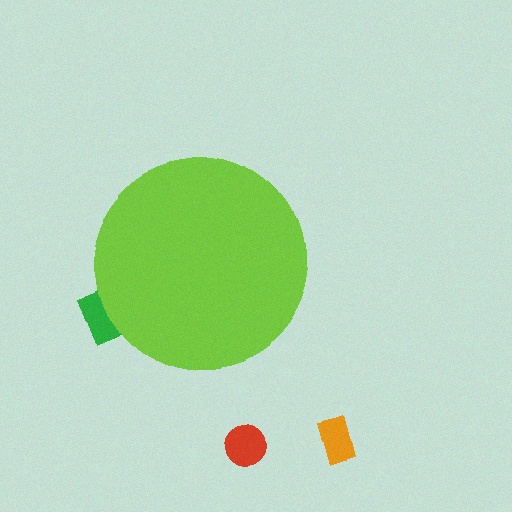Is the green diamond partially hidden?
Yes, the green diamond is partially hidden behind the lime circle.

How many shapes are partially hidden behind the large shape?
1 shape is partially hidden.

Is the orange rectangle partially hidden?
No, the orange rectangle is fully visible.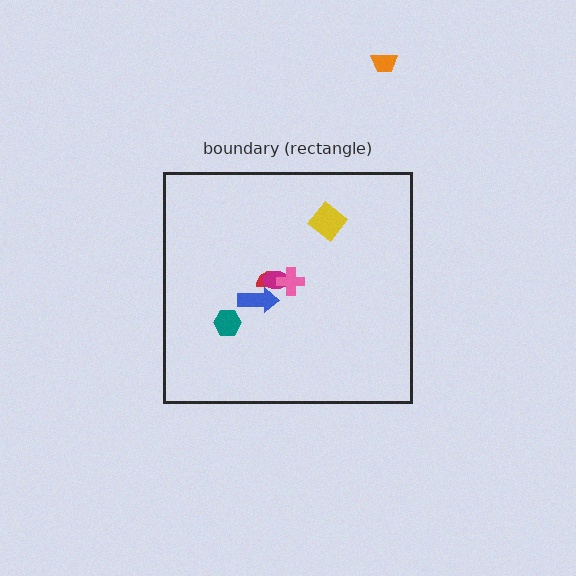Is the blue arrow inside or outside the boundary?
Inside.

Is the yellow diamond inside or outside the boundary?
Inside.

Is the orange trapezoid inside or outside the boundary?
Outside.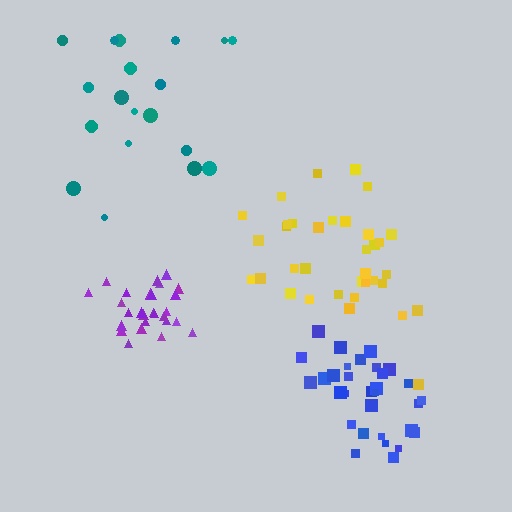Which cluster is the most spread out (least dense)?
Teal.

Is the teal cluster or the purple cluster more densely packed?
Purple.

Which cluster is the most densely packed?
Purple.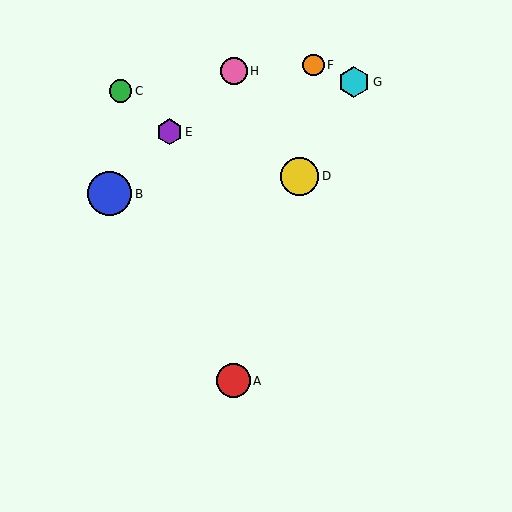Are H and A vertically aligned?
Yes, both are at x≈234.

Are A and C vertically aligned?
No, A is at x≈234 and C is at x≈120.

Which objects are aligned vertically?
Objects A, H are aligned vertically.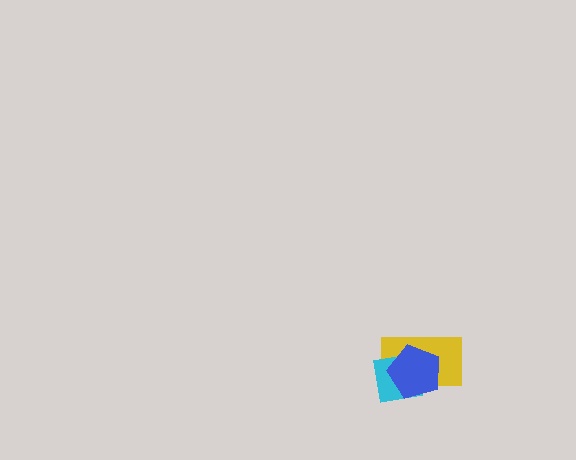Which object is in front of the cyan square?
The blue pentagon is in front of the cyan square.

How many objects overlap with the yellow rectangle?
2 objects overlap with the yellow rectangle.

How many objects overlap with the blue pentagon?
2 objects overlap with the blue pentagon.